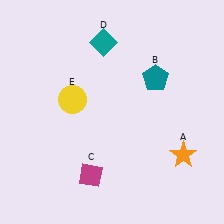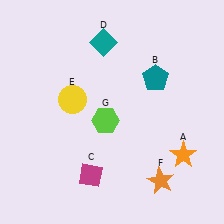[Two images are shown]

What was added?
An orange star (F), a lime hexagon (G) were added in Image 2.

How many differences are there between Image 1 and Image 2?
There are 2 differences between the two images.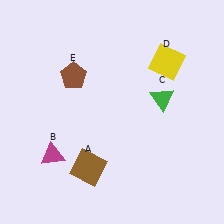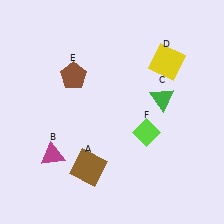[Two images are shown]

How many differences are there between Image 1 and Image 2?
There is 1 difference between the two images.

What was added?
A lime diamond (F) was added in Image 2.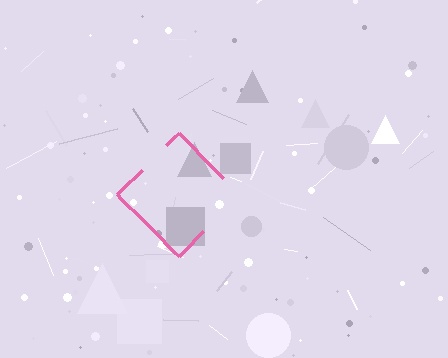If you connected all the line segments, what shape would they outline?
They would outline a diamond.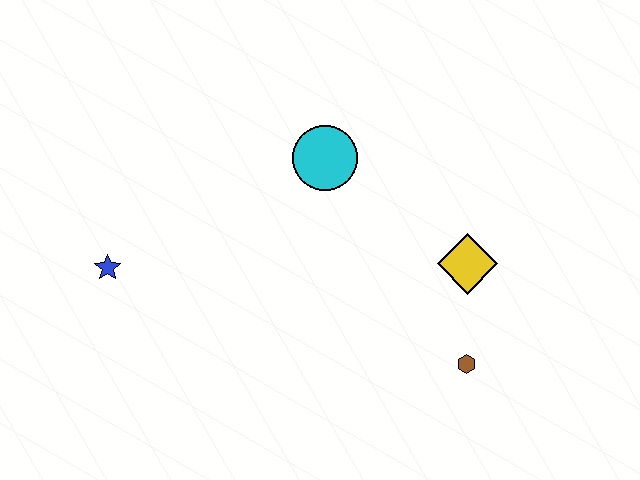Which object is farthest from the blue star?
The brown hexagon is farthest from the blue star.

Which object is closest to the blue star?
The cyan circle is closest to the blue star.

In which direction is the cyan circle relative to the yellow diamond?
The cyan circle is to the left of the yellow diamond.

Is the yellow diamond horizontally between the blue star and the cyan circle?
No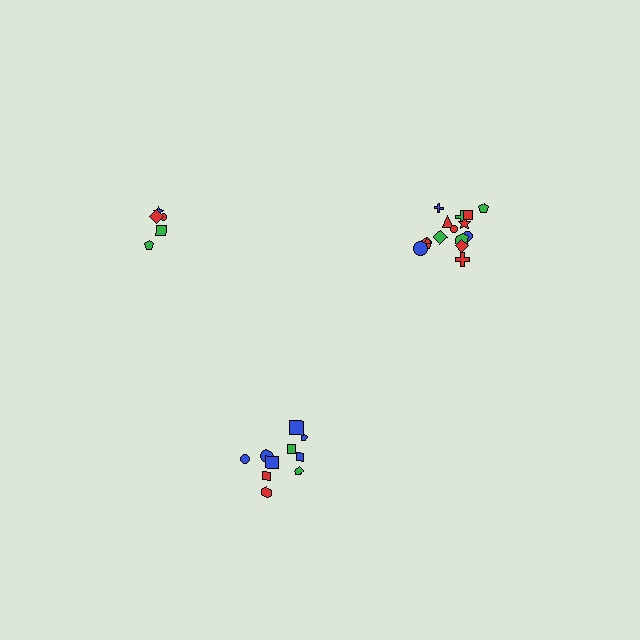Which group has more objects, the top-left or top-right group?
The top-right group.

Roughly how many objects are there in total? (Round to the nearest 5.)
Roughly 30 objects in total.